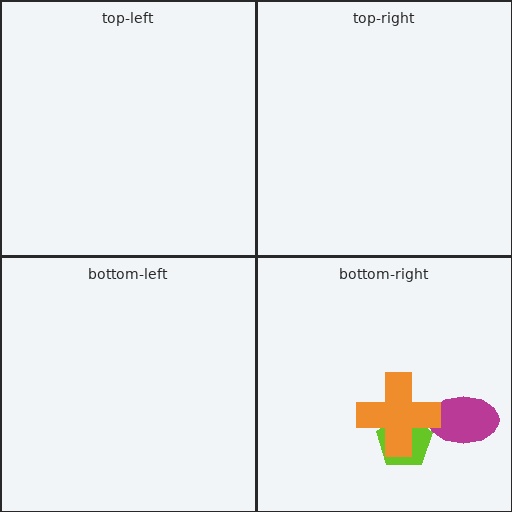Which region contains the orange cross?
The bottom-right region.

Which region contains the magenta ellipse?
The bottom-right region.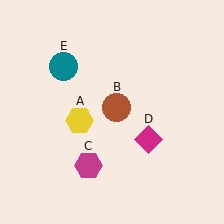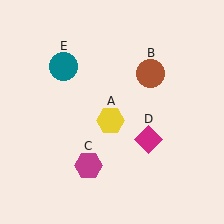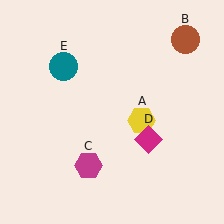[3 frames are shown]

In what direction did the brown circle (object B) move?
The brown circle (object B) moved up and to the right.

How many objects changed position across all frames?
2 objects changed position: yellow hexagon (object A), brown circle (object B).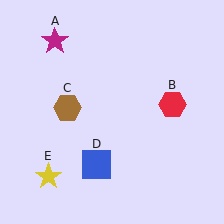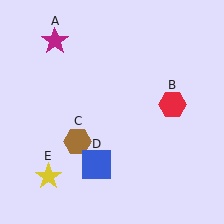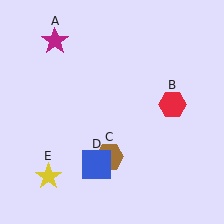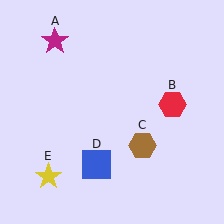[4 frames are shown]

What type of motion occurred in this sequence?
The brown hexagon (object C) rotated counterclockwise around the center of the scene.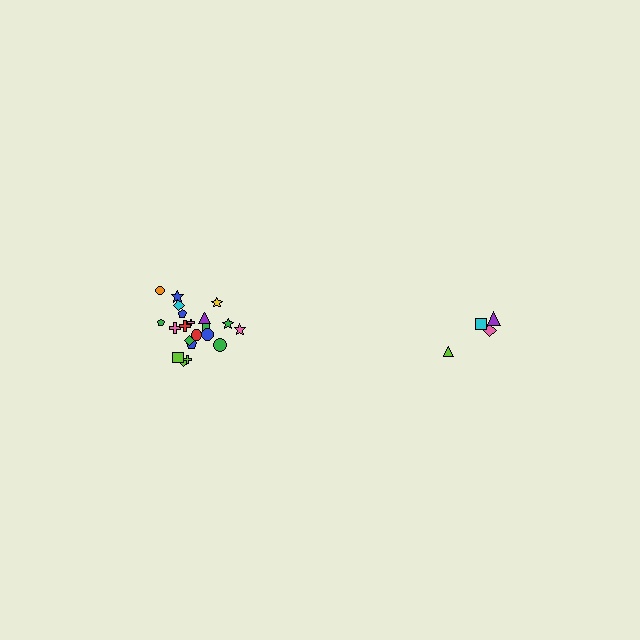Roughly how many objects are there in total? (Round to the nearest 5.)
Roughly 25 objects in total.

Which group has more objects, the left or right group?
The left group.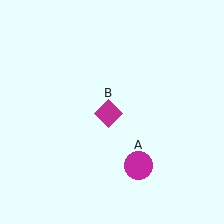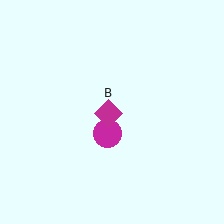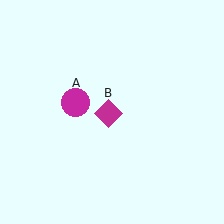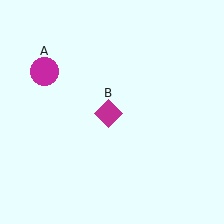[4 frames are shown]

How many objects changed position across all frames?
1 object changed position: magenta circle (object A).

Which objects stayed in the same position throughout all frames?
Magenta diamond (object B) remained stationary.